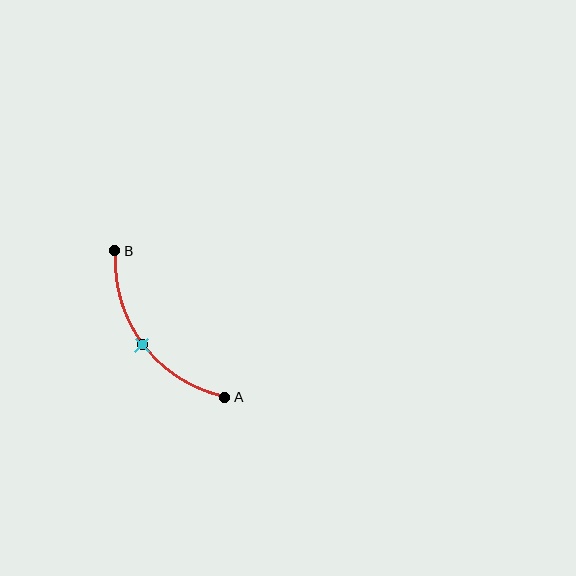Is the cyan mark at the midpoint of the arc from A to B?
Yes. The cyan mark lies on the arc at equal arc-length from both A and B — it is the arc midpoint.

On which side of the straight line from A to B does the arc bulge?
The arc bulges below and to the left of the straight line connecting A and B.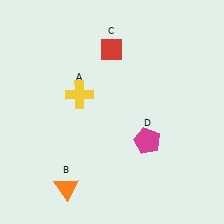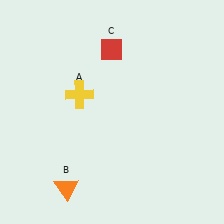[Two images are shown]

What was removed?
The magenta pentagon (D) was removed in Image 2.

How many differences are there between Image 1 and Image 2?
There is 1 difference between the two images.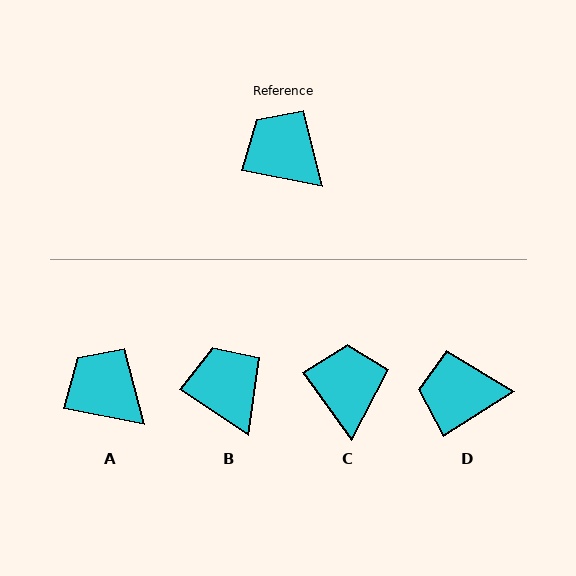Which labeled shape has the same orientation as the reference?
A.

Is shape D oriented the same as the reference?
No, it is off by about 44 degrees.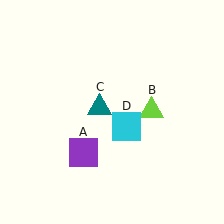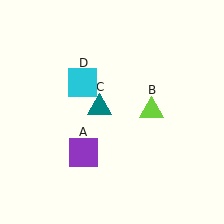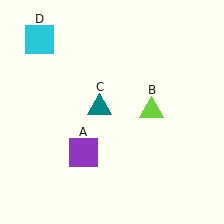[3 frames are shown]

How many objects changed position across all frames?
1 object changed position: cyan square (object D).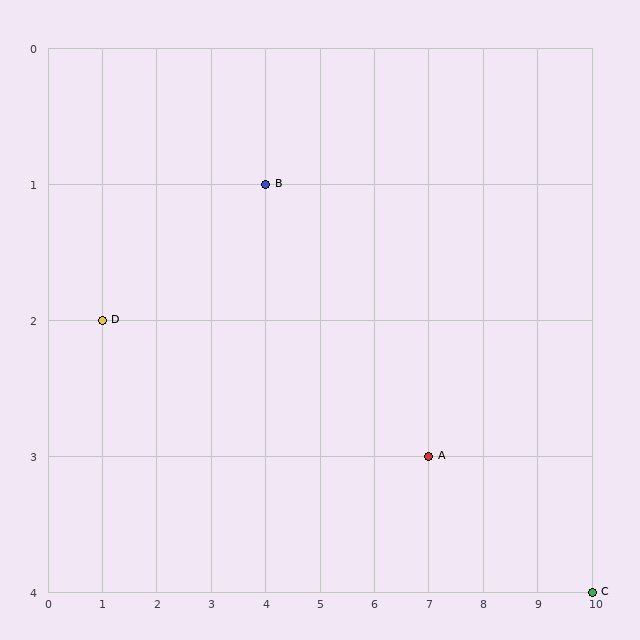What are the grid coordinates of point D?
Point D is at grid coordinates (1, 2).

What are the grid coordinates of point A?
Point A is at grid coordinates (7, 3).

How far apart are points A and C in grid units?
Points A and C are 3 columns and 1 row apart (about 3.2 grid units diagonally).